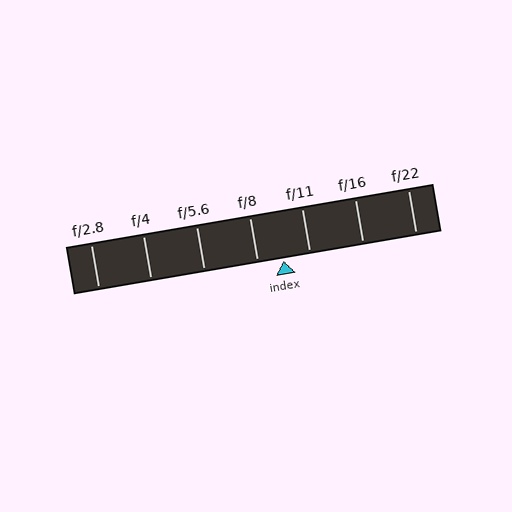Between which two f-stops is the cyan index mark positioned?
The index mark is between f/8 and f/11.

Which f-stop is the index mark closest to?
The index mark is closest to f/8.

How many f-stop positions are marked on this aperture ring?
There are 7 f-stop positions marked.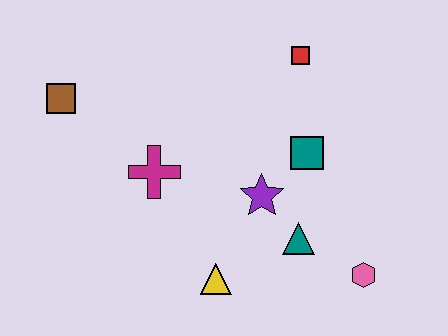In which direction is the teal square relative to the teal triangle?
The teal square is above the teal triangle.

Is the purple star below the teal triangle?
No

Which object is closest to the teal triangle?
The purple star is closest to the teal triangle.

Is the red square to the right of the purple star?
Yes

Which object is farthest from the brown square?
The pink hexagon is farthest from the brown square.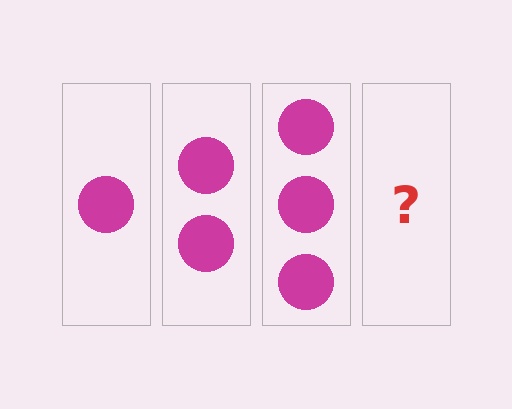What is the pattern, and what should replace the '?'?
The pattern is that each step adds one more circle. The '?' should be 4 circles.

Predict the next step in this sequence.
The next step is 4 circles.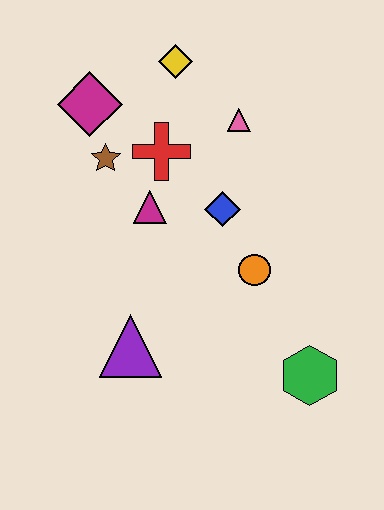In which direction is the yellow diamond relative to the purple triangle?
The yellow diamond is above the purple triangle.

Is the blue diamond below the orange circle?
No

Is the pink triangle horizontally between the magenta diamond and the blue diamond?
No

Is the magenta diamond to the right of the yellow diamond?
No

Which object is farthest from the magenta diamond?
The green hexagon is farthest from the magenta diamond.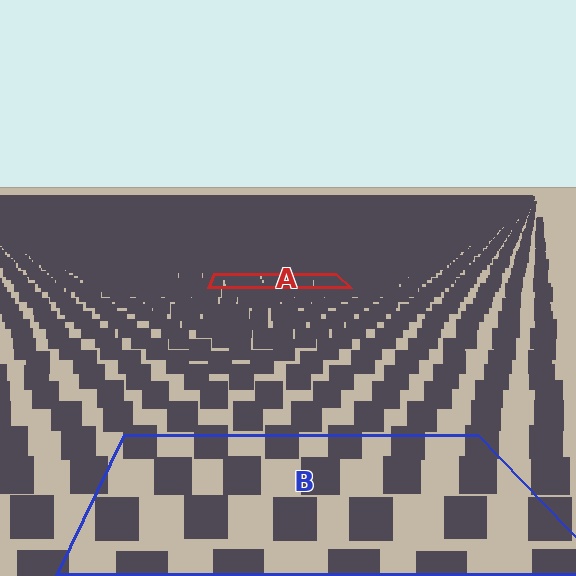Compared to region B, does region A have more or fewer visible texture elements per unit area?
Region A has more texture elements per unit area — they are packed more densely because it is farther away.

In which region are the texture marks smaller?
The texture marks are smaller in region A, because it is farther away.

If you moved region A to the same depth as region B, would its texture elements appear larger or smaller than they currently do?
They would appear larger. At a closer depth, the same texture elements are projected at a bigger on-screen size.